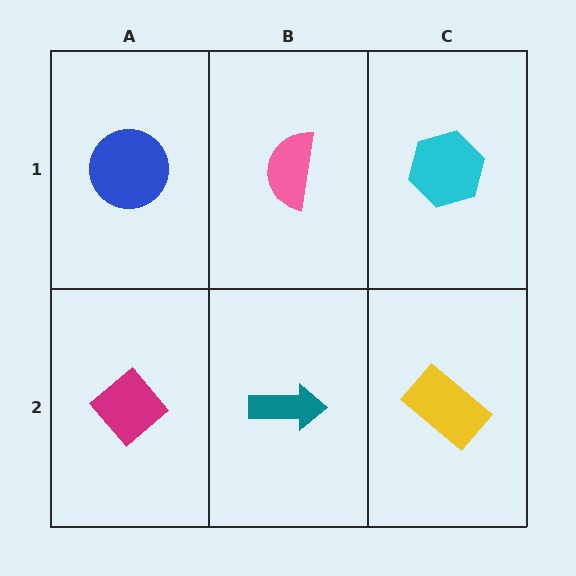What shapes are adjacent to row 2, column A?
A blue circle (row 1, column A), a teal arrow (row 2, column B).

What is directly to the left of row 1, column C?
A pink semicircle.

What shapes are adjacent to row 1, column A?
A magenta diamond (row 2, column A), a pink semicircle (row 1, column B).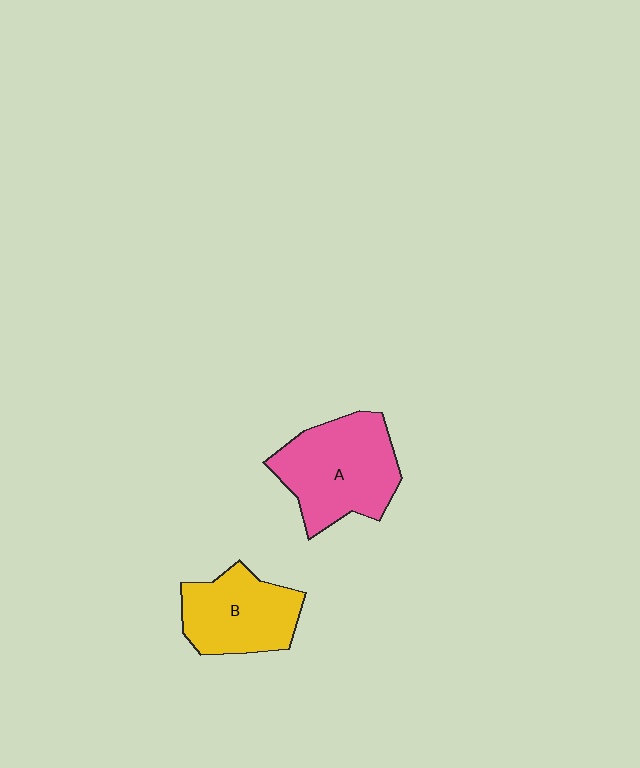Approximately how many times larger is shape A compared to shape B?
Approximately 1.3 times.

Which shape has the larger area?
Shape A (pink).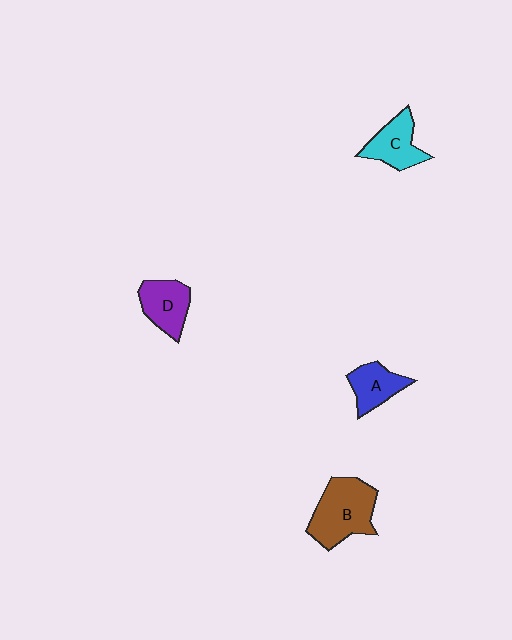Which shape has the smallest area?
Shape A (blue).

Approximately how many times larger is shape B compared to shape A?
Approximately 1.8 times.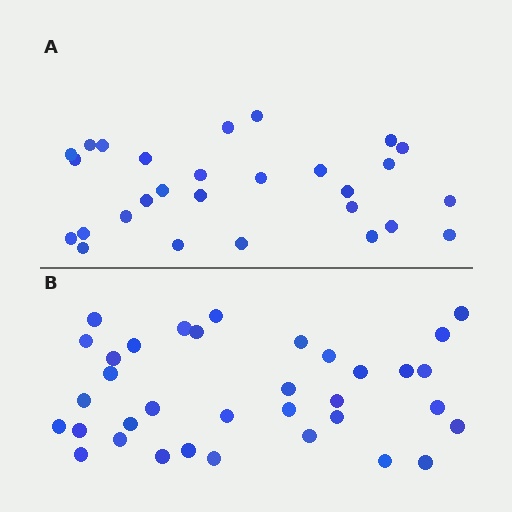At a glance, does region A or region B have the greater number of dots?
Region B (the bottom region) has more dots.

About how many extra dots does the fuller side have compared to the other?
Region B has roughly 8 or so more dots than region A.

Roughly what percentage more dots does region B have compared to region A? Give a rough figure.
About 25% more.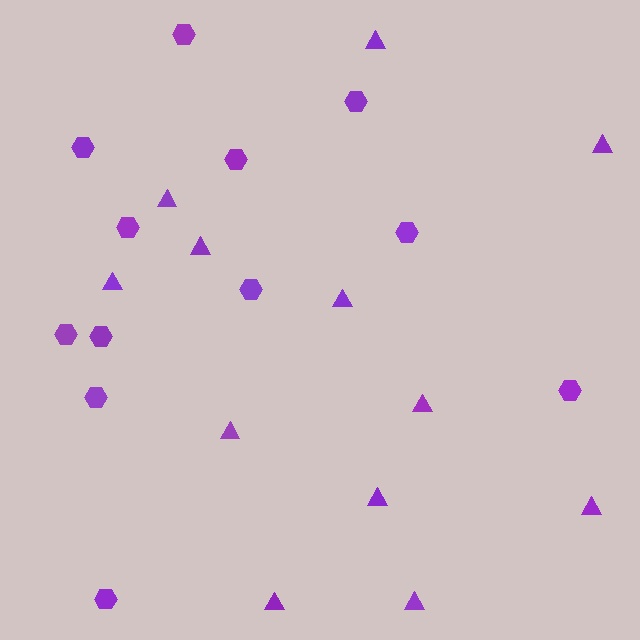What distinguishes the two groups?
There are 2 groups: one group of hexagons (12) and one group of triangles (12).